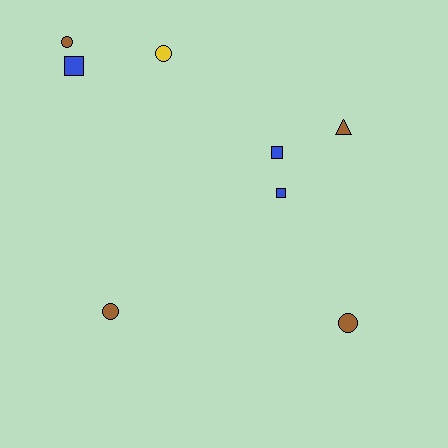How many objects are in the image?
There are 8 objects.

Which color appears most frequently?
Brown, with 4 objects.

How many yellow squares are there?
There are no yellow squares.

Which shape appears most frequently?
Circle, with 4 objects.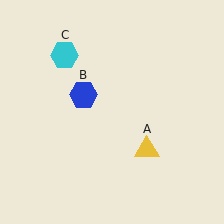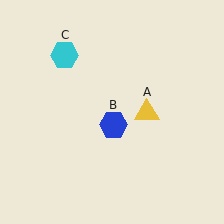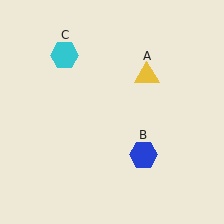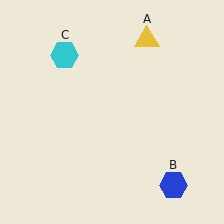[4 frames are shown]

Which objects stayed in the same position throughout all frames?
Cyan hexagon (object C) remained stationary.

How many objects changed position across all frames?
2 objects changed position: yellow triangle (object A), blue hexagon (object B).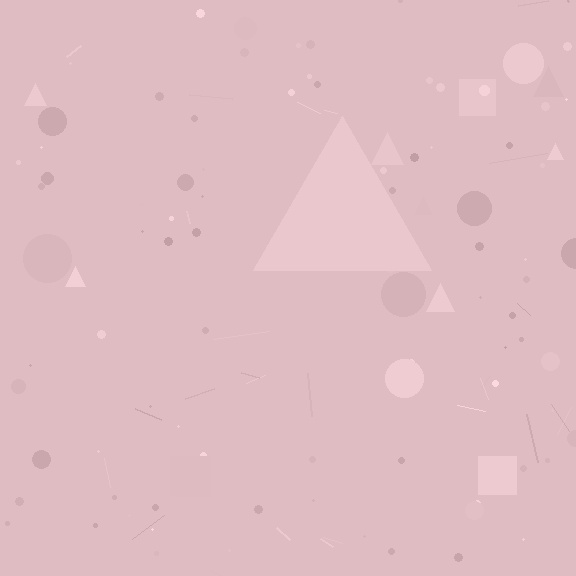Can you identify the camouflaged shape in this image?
The camouflaged shape is a triangle.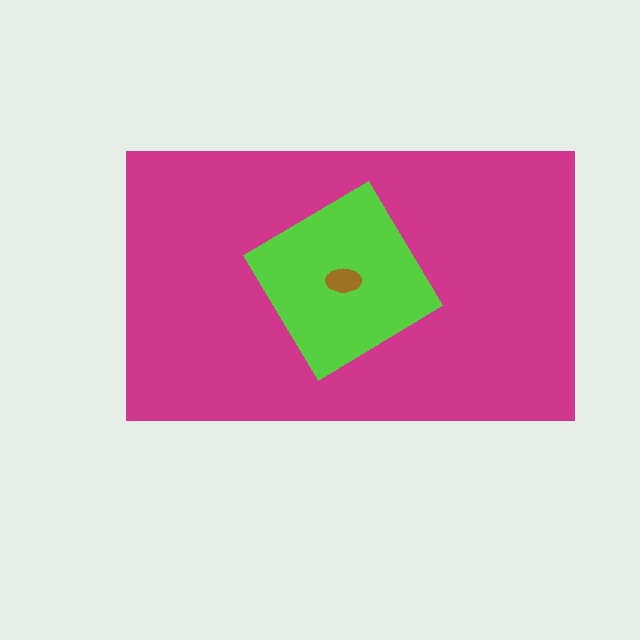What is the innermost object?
The brown ellipse.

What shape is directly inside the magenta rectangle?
The lime diamond.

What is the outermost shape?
The magenta rectangle.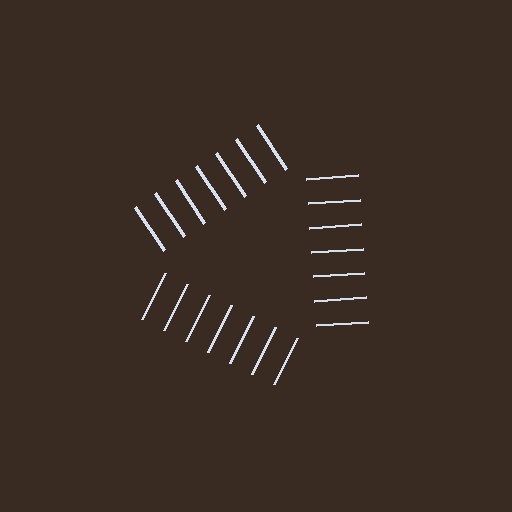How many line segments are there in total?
21 — 7 along each of the 3 edges.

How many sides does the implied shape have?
3 sides — the line-ends trace a triangle.